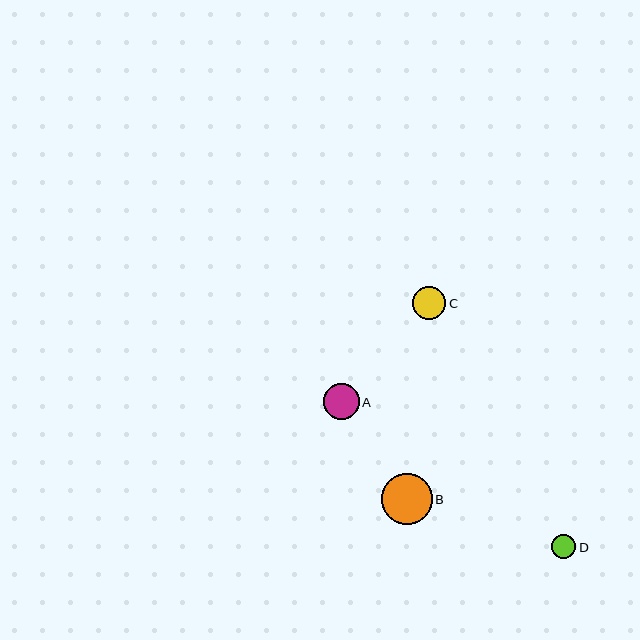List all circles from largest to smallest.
From largest to smallest: B, A, C, D.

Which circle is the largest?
Circle B is the largest with a size of approximately 51 pixels.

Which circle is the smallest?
Circle D is the smallest with a size of approximately 24 pixels.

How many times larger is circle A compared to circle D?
Circle A is approximately 1.5 times the size of circle D.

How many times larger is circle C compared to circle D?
Circle C is approximately 1.4 times the size of circle D.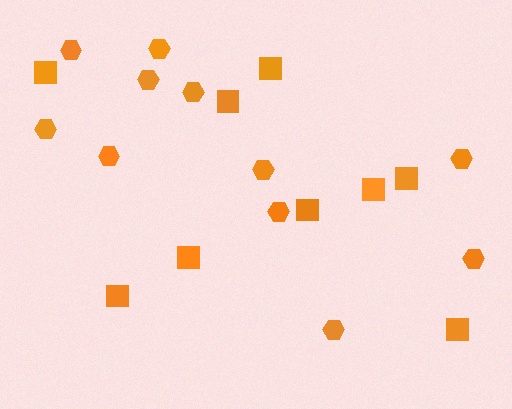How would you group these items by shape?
There are 2 groups: one group of hexagons (11) and one group of squares (9).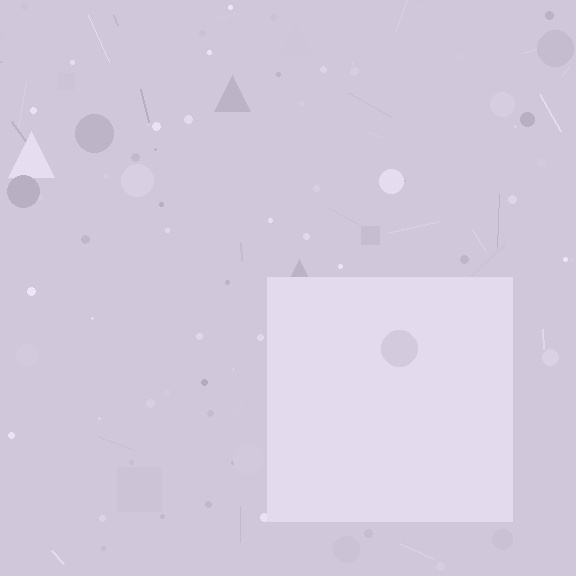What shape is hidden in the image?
A square is hidden in the image.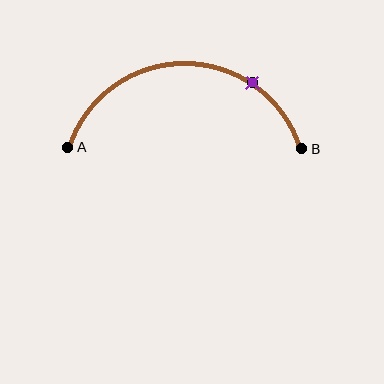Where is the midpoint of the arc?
The arc midpoint is the point on the curve farthest from the straight line joining A and B. It sits above that line.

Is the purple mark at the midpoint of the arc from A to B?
No. The purple mark lies on the arc but is closer to endpoint B. The arc midpoint would be at the point on the curve equidistant along the arc from both A and B.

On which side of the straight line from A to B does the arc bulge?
The arc bulges above the straight line connecting A and B.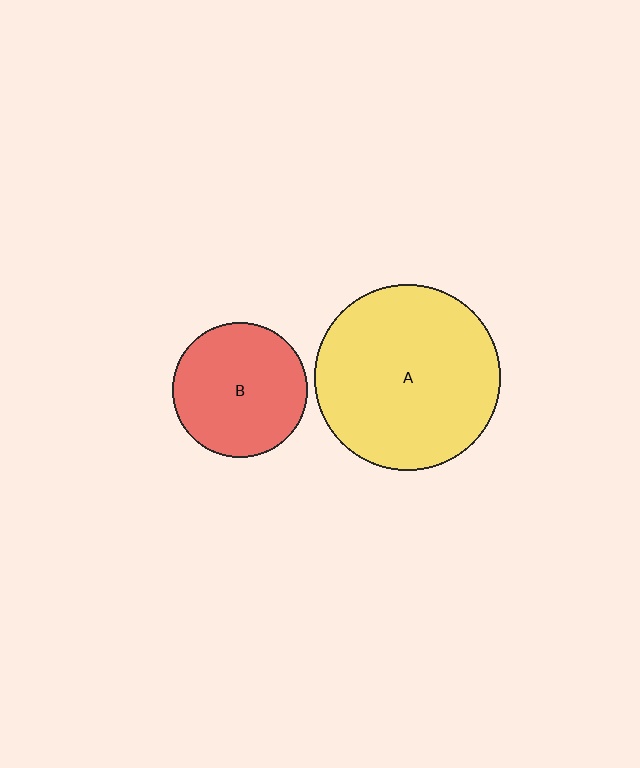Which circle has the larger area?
Circle A (yellow).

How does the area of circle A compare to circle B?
Approximately 1.9 times.